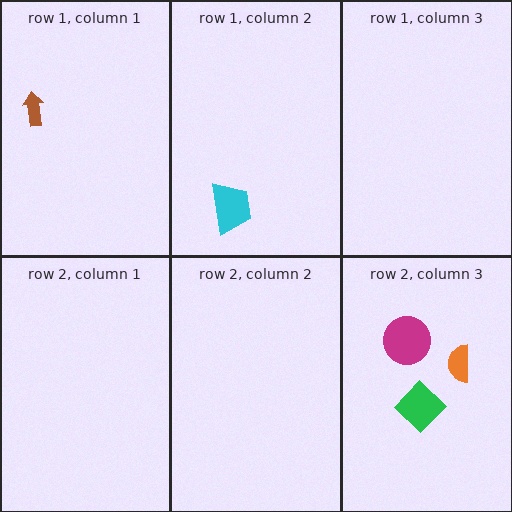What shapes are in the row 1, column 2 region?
The cyan trapezoid.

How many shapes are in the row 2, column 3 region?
3.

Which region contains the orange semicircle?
The row 2, column 3 region.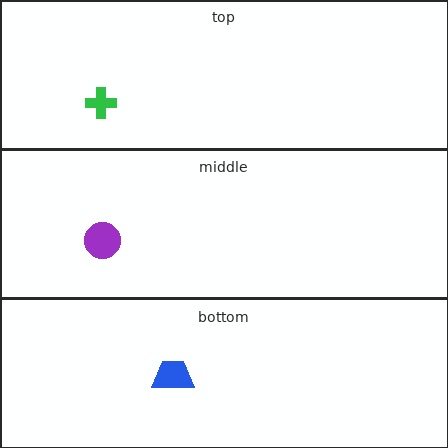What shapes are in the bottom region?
The blue trapezoid.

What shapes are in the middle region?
The purple circle.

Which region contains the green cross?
The top region.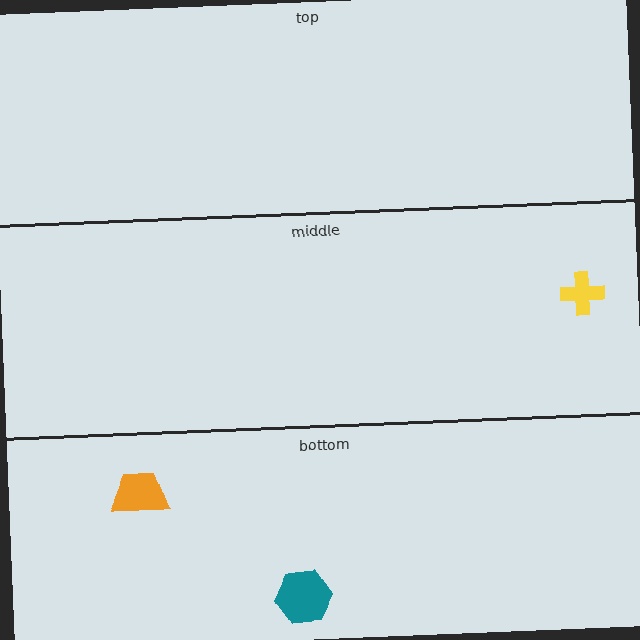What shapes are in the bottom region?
The orange trapezoid, the teal hexagon.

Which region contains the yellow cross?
The middle region.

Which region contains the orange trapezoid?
The bottom region.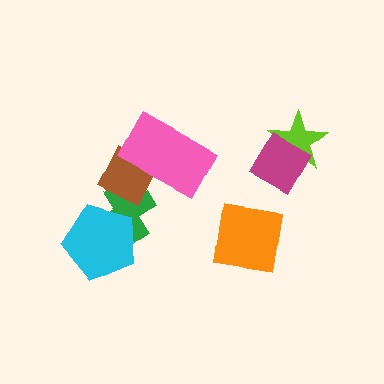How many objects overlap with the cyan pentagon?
1 object overlaps with the cyan pentagon.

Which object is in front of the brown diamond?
The pink rectangle is in front of the brown diamond.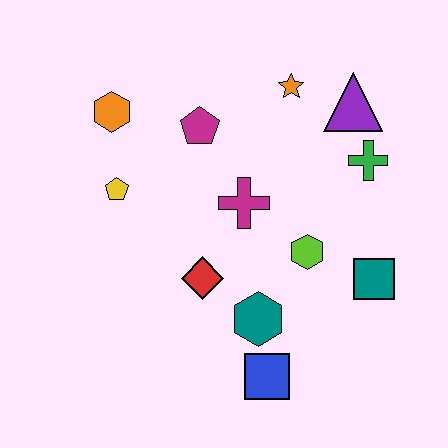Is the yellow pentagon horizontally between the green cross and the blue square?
No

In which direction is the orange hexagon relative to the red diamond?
The orange hexagon is above the red diamond.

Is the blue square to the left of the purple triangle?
Yes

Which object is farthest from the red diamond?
The purple triangle is farthest from the red diamond.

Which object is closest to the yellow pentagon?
The orange hexagon is closest to the yellow pentagon.